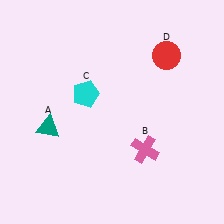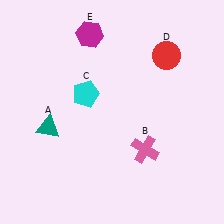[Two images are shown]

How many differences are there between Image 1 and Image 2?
There is 1 difference between the two images.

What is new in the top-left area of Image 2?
A magenta hexagon (E) was added in the top-left area of Image 2.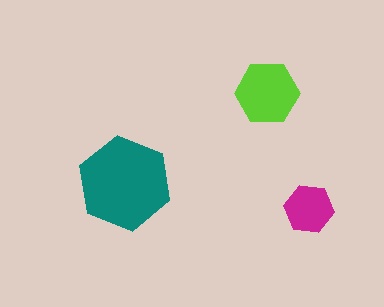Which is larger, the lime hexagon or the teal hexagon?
The teal one.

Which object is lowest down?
The magenta hexagon is bottommost.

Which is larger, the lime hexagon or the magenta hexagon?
The lime one.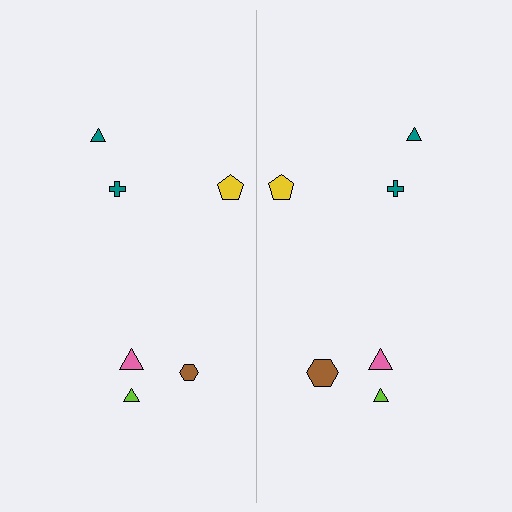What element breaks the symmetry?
The brown hexagon on the right side has a different size than its mirror counterpart.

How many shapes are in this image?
There are 12 shapes in this image.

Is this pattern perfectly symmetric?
No, the pattern is not perfectly symmetric. The brown hexagon on the right side has a different size than its mirror counterpart.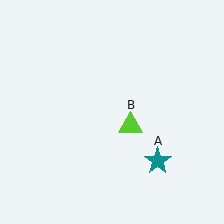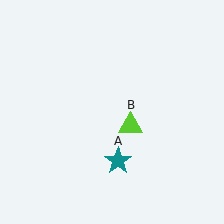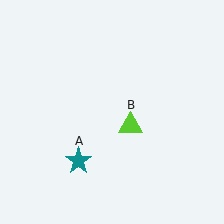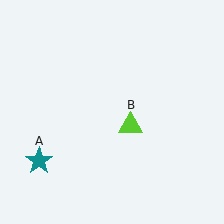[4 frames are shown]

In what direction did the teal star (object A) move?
The teal star (object A) moved left.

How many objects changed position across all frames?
1 object changed position: teal star (object A).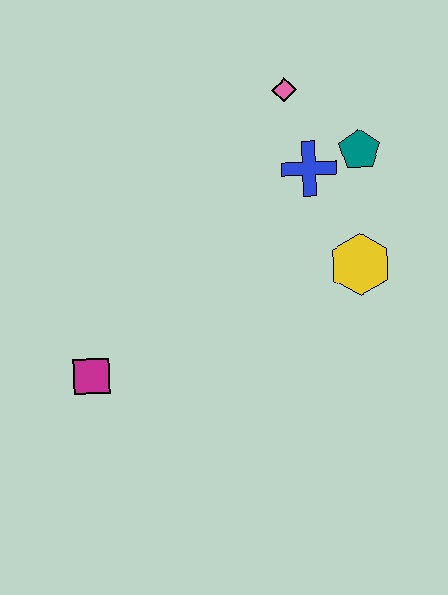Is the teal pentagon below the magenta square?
No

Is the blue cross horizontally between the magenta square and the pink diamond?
No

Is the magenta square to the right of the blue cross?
No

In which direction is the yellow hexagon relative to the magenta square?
The yellow hexagon is to the right of the magenta square.